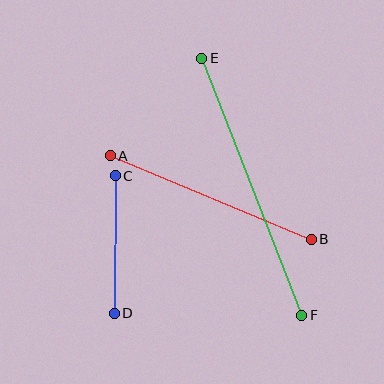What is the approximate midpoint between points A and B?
The midpoint is at approximately (211, 198) pixels.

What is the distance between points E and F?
The distance is approximately 276 pixels.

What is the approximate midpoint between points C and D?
The midpoint is at approximately (115, 245) pixels.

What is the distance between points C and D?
The distance is approximately 138 pixels.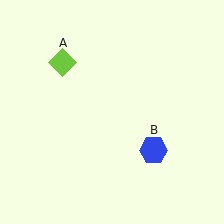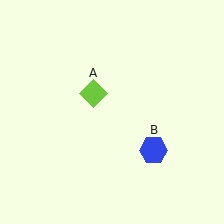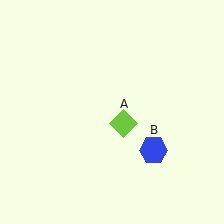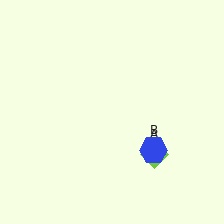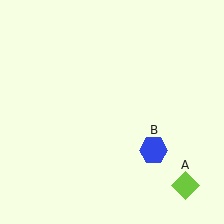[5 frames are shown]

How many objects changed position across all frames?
1 object changed position: lime diamond (object A).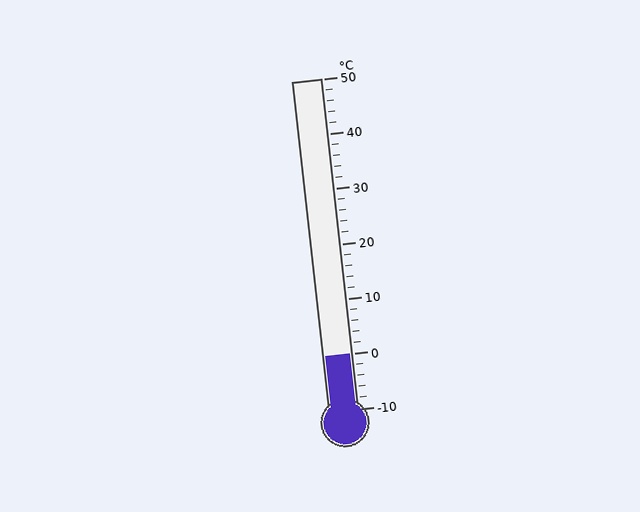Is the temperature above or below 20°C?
The temperature is below 20°C.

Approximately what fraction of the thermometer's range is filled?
The thermometer is filled to approximately 15% of its range.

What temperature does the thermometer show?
The thermometer shows approximately 0°C.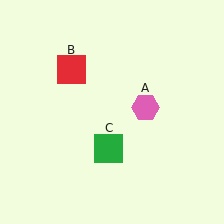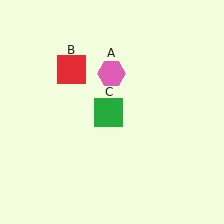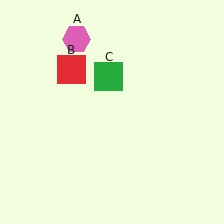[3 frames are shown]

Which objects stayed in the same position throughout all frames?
Red square (object B) remained stationary.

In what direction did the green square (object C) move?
The green square (object C) moved up.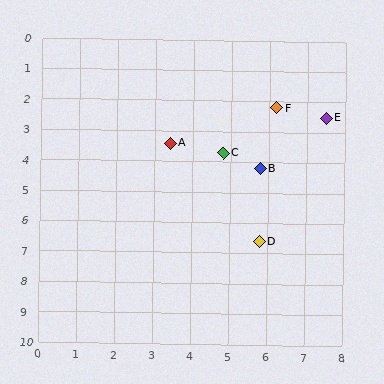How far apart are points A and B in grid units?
Points A and B are about 2.5 grid units apart.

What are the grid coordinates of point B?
Point B is at approximately (5.8, 4.2).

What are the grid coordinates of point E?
Point E is at approximately (7.5, 2.5).